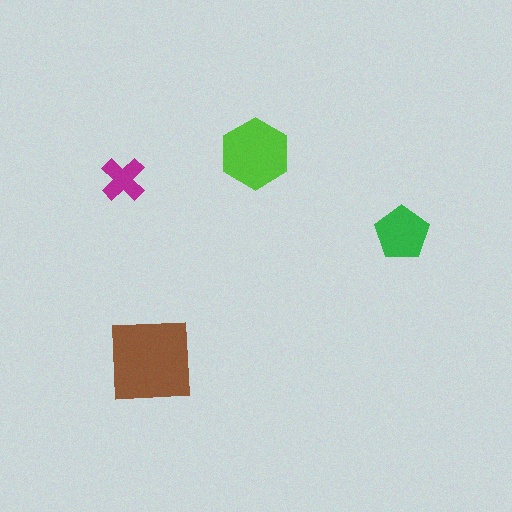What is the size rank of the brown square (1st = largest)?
1st.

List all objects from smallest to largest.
The magenta cross, the green pentagon, the lime hexagon, the brown square.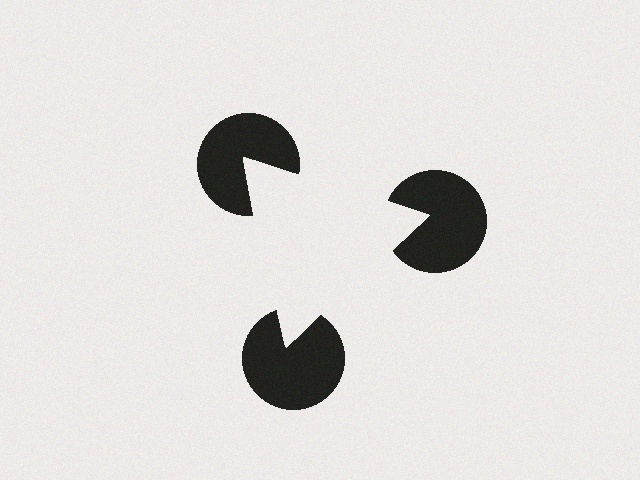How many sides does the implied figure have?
3 sides.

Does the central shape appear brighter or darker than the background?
It typically appears slightly brighter than the background, even though no actual brightness change is drawn.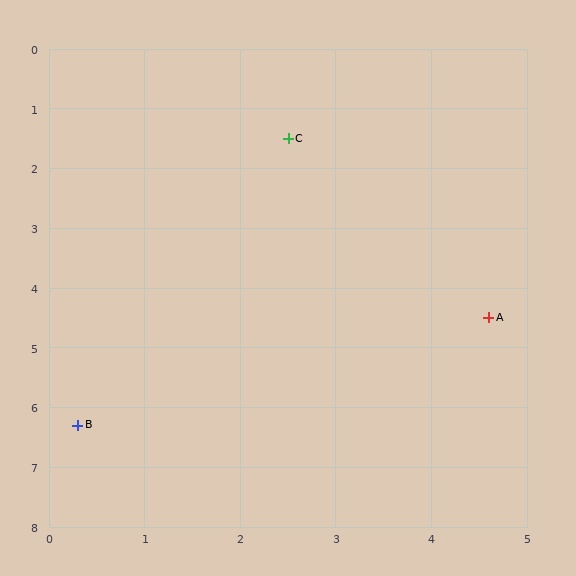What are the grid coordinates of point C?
Point C is at approximately (2.5, 1.5).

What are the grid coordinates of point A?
Point A is at approximately (4.6, 4.5).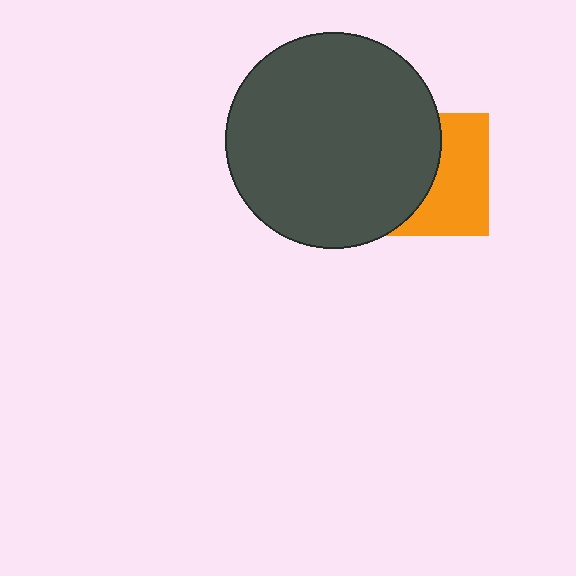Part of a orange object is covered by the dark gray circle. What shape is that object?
It is a square.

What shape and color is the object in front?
The object in front is a dark gray circle.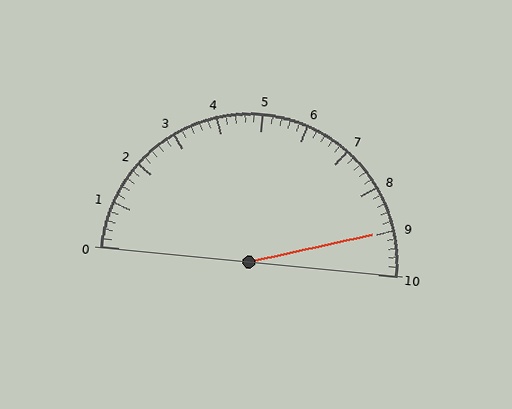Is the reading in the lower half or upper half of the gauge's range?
The reading is in the upper half of the range (0 to 10).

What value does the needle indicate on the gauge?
The needle indicates approximately 9.0.